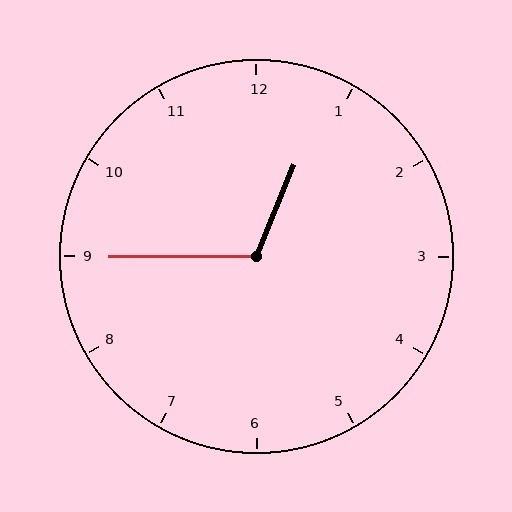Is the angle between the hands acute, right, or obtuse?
It is obtuse.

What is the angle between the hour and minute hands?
Approximately 112 degrees.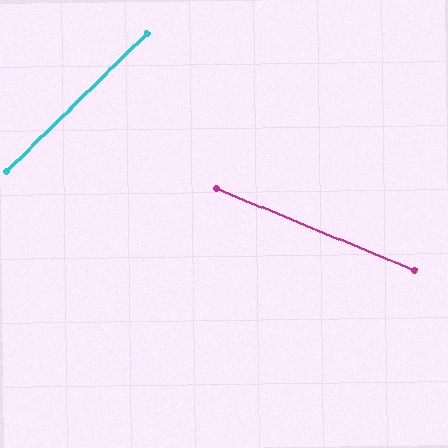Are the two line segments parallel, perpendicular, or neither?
Neither parallel nor perpendicular — they differ by about 67°.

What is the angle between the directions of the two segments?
Approximately 67 degrees.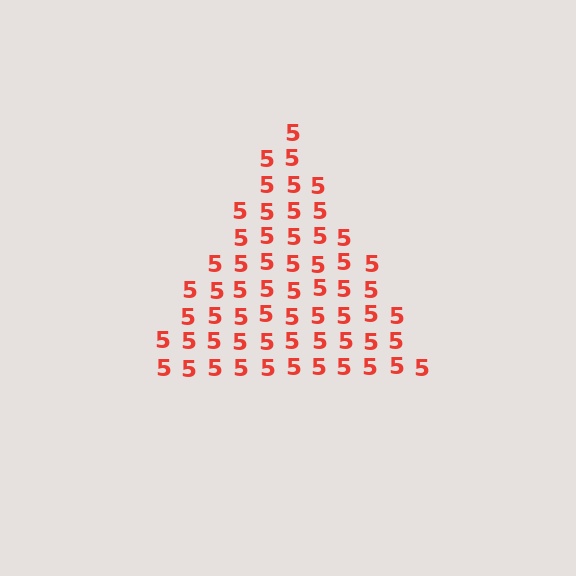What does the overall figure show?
The overall figure shows a triangle.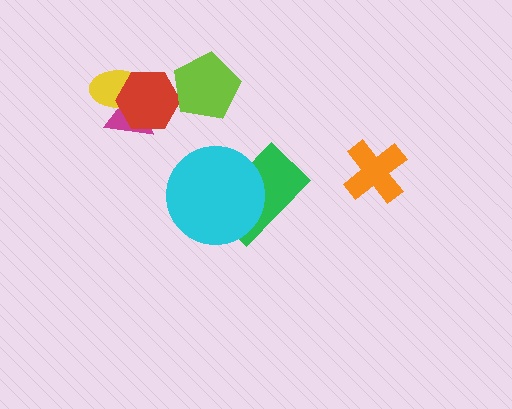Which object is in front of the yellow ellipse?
The red hexagon is in front of the yellow ellipse.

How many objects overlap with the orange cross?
0 objects overlap with the orange cross.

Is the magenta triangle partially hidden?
Yes, it is partially covered by another shape.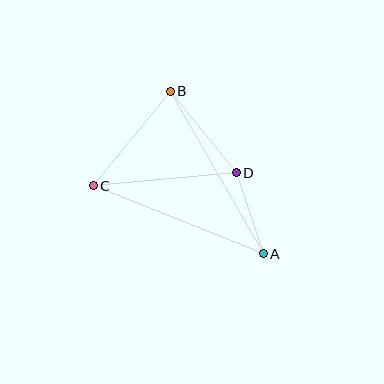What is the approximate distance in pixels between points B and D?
The distance between B and D is approximately 105 pixels.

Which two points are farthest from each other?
Points A and B are farthest from each other.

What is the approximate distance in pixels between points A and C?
The distance between A and C is approximately 183 pixels.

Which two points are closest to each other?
Points A and D are closest to each other.